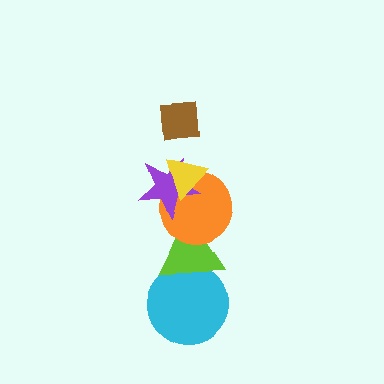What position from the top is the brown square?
The brown square is 1st from the top.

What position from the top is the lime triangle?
The lime triangle is 5th from the top.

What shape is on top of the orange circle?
The purple star is on top of the orange circle.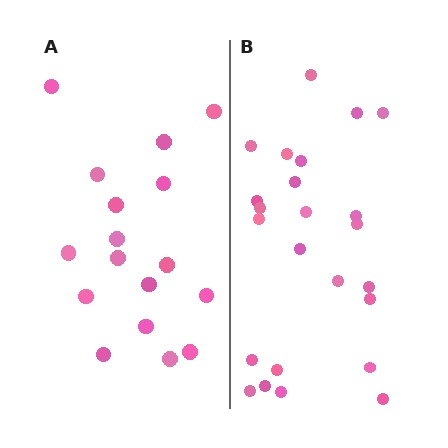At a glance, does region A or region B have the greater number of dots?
Region B (the right region) has more dots.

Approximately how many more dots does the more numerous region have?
Region B has roughly 8 or so more dots than region A.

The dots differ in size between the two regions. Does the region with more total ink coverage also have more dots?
No. Region A has more total ink coverage because its dots are larger, but region B actually contains more individual dots. Total area can be misleading — the number of items is what matters here.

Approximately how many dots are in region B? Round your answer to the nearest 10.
About 20 dots. (The exact count is 24, which rounds to 20.)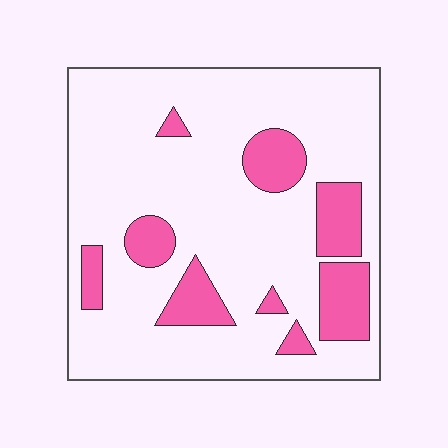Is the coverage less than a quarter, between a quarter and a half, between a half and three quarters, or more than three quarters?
Less than a quarter.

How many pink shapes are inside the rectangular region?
9.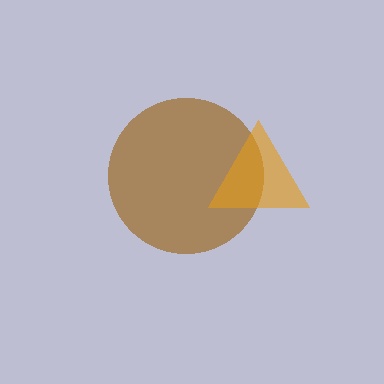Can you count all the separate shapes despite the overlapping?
Yes, there are 2 separate shapes.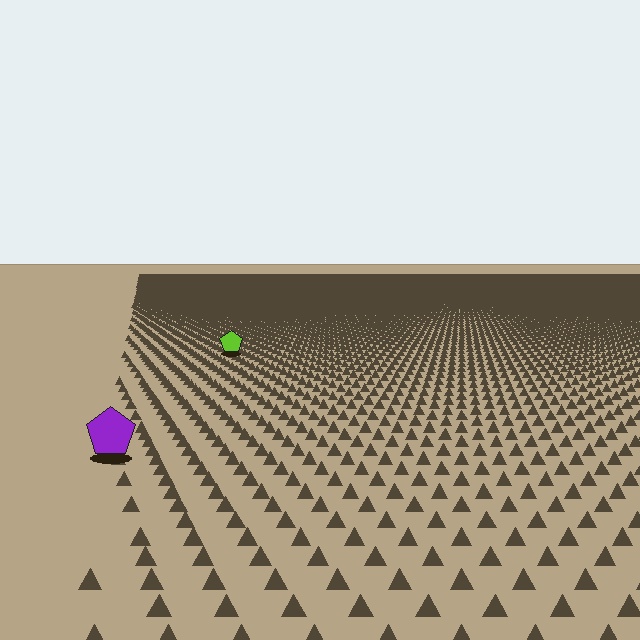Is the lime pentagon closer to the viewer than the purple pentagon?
No. The purple pentagon is closer — you can tell from the texture gradient: the ground texture is coarser near it.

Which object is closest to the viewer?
The purple pentagon is closest. The texture marks near it are larger and more spread out.